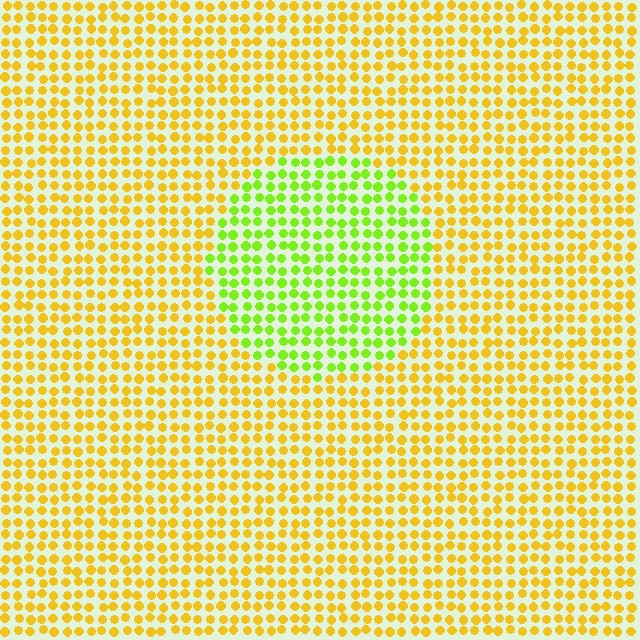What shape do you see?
I see a circle.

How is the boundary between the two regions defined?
The boundary is defined purely by a slight shift in hue (about 46 degrees). Spacing, size, and orientation are identical on both sides.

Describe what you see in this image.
The image is filled with small yellow elements in a uniform arrangement. A circle-shaped region is visible where the elements are tinted to a slightly different hue, forming a subtle color boundary.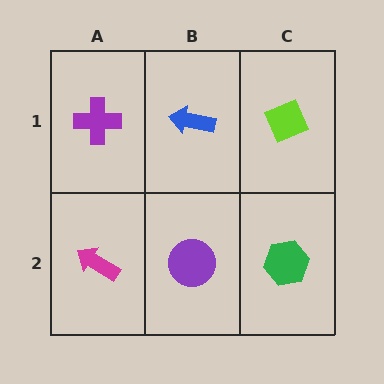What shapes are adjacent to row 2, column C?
A lime diamond (row 1, column C), a purple circle (row 2, column B).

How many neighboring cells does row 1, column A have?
2.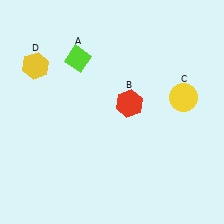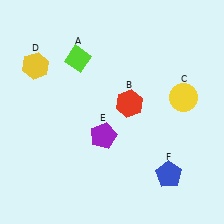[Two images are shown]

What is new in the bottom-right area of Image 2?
A blue pentagon (F) was added in the bottom-right area of Image 2.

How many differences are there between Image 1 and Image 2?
There are 2 differences between the two images.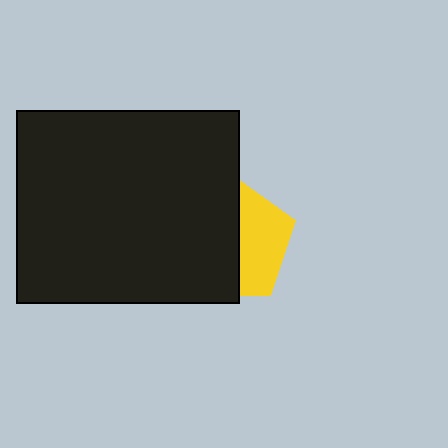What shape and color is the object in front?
The object in front is a black rectangle.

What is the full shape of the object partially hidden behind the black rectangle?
The partially hidden object is a yellow pentagon.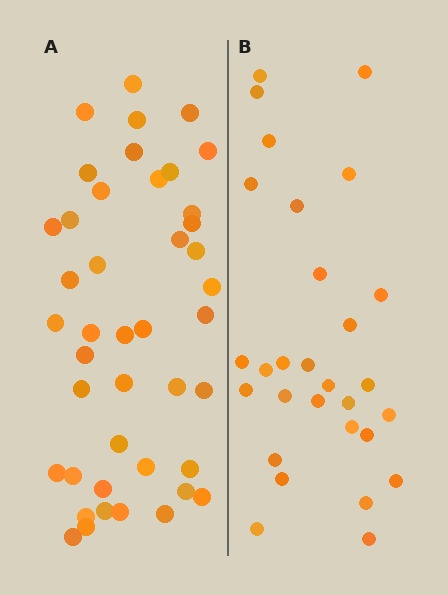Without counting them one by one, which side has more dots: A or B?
Region A (the left region) has more dots.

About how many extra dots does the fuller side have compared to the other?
Region A has approximately 15 more dots than region B.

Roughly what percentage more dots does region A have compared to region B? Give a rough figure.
About 50% more.